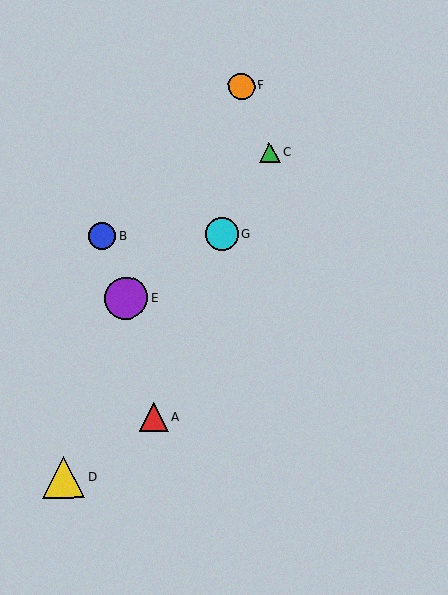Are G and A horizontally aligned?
No, G is at y≈234 and A is at y≈417.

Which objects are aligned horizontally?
Objects B, G are aligned horizontally.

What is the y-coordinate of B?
Object B is at y≈236.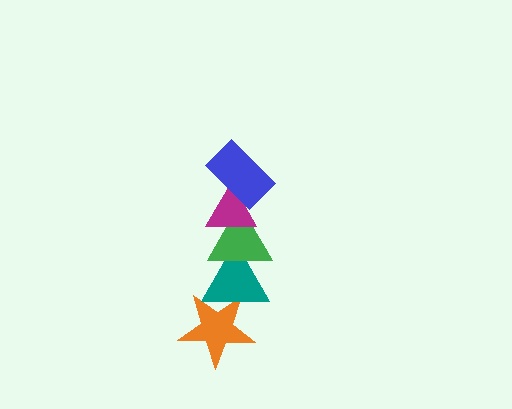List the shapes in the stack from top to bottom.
From top to bottom: the blue rectangle, the magenta triangle, the green triangle, the teal triangle, the orange star.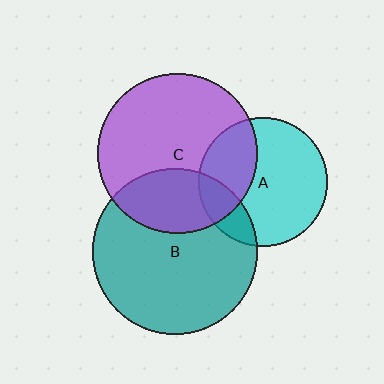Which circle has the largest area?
Circle B (teal).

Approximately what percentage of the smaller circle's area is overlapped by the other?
Approximately 15%.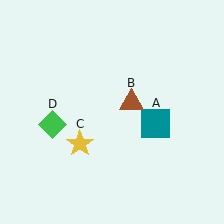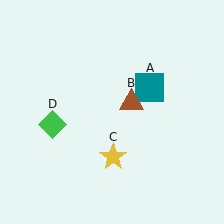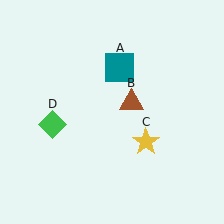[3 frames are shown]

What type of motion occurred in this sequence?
The teal square (object A), yellow star (object C) rotated counterclockwise around the center of the scene.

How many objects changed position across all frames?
2 objects changed position: teal square (object A), yellow star (object C).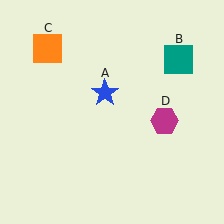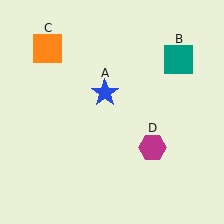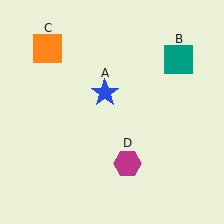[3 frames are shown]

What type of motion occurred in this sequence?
The magenta hexagon (object D) rotated clockwise around the center of the scene.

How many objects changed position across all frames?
1 object changed position: magenta hexagon (object D).